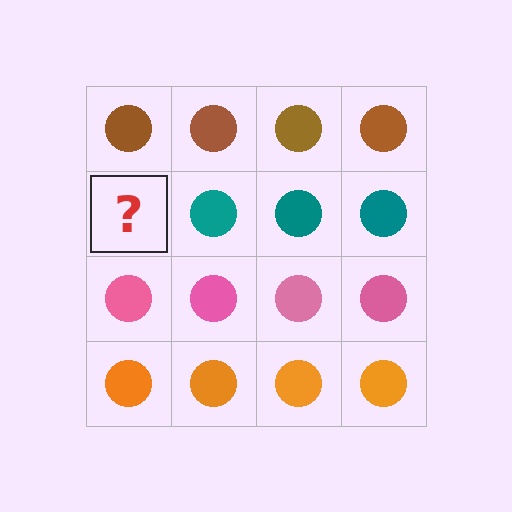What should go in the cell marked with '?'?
The missing cell should contain a teal circle.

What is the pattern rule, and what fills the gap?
The rule is that each row has a consistent color. The gap should be filled with a teal circle.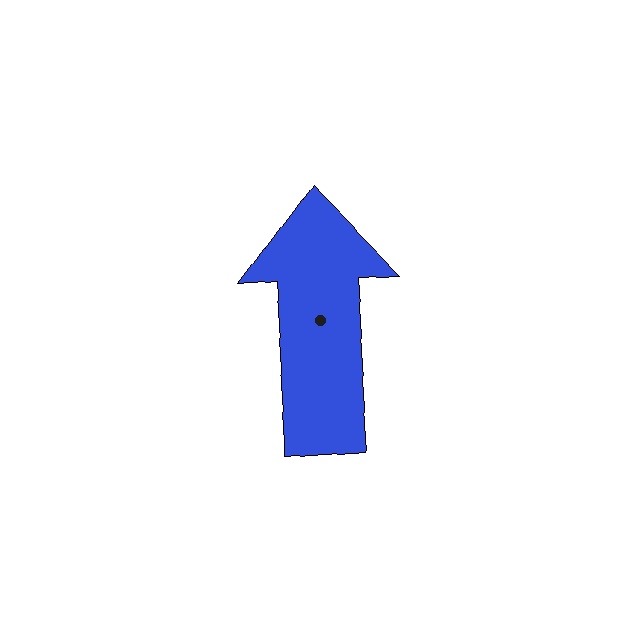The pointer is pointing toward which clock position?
Roughly 12 o'clock.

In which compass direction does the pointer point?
North.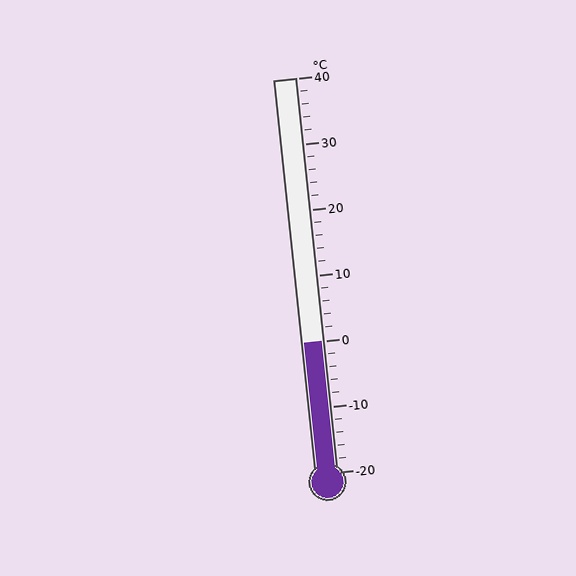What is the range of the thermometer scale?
The thermometer scale ranges from -20°C to 40°C.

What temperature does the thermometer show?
The thermometer shows approximately 0°C.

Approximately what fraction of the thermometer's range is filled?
The thermometer is filled to approximately 35% of its range.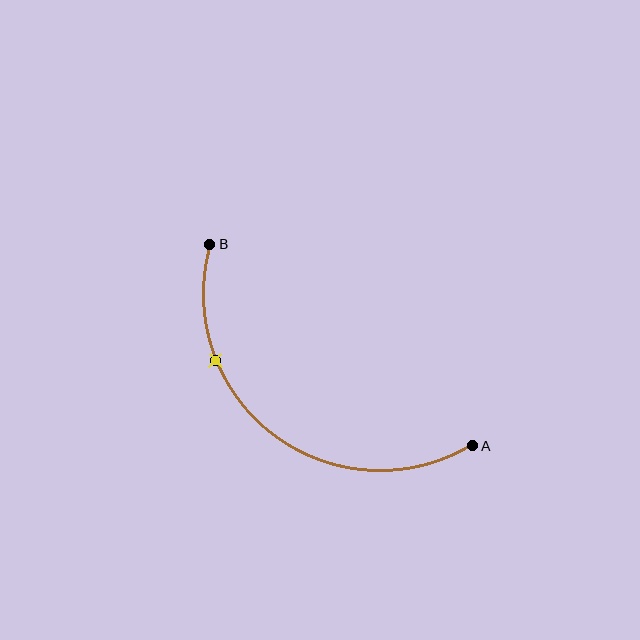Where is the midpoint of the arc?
The arc midpoint is the point on the curve farthest from the straight line joining A and B. It sits below and to the left of that line.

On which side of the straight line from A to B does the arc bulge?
The arc bulges below and to the left of the straight line connecting A and B.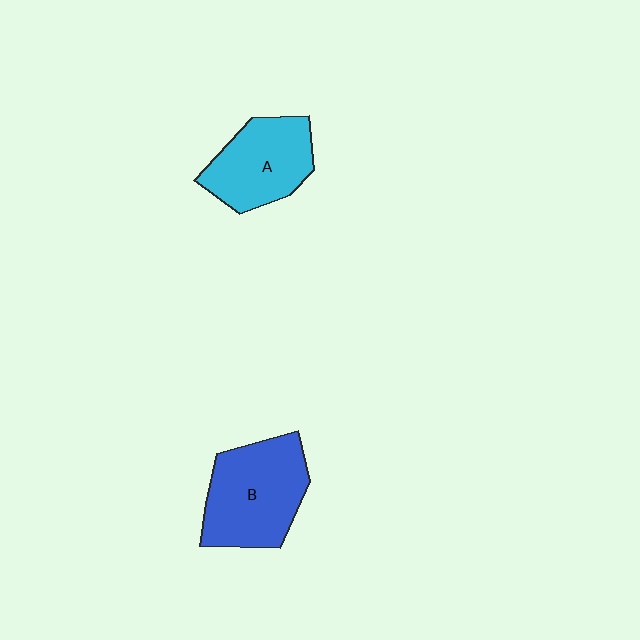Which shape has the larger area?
Shape B (blue).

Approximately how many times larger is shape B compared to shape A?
Approximately 1.2 times.